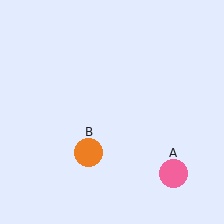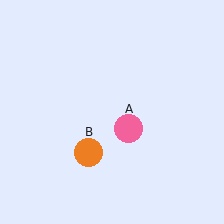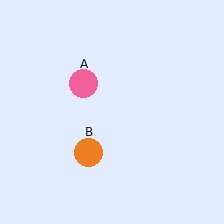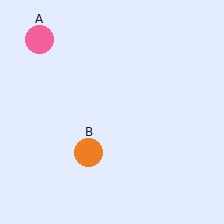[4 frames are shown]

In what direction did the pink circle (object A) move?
The pink circle (object A) moved up and to the left.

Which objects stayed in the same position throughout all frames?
Orange circle (object B) remained stationary.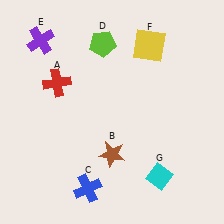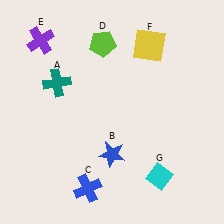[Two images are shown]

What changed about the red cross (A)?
In Image 1, A is red. In Image 2, it changed to teal.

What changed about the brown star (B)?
In Image 1, B is brown. In Image 2, it changed to blue.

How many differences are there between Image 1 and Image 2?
There are 2 differences between the two images.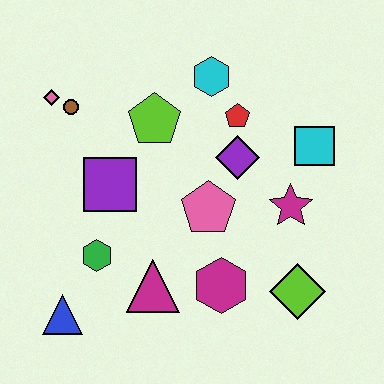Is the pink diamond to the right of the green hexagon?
No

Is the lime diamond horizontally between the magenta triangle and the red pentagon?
No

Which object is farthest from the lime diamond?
The pink diamond is farthest from the lime diamond.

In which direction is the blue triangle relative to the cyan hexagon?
The blue triangle is below the cyan hexagon.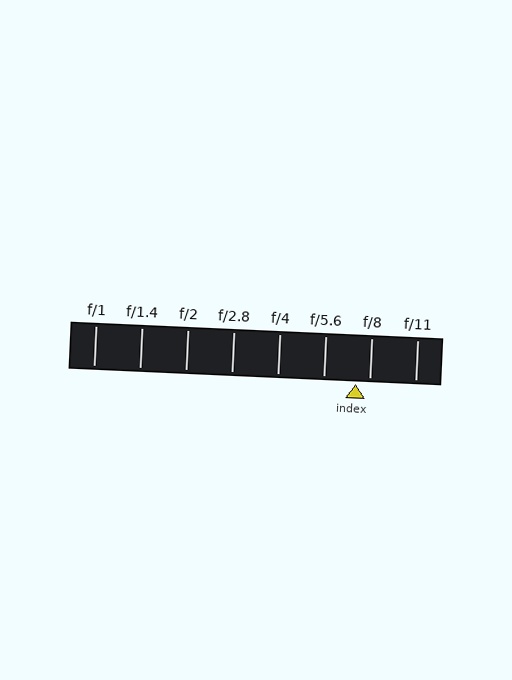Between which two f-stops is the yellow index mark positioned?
The index mark is between f/5.6 and f/8.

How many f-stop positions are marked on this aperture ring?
There are 8 f-stop positions marked.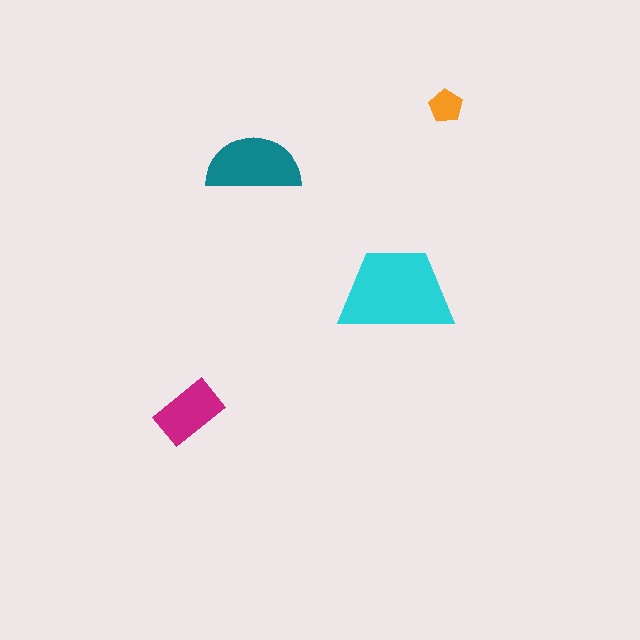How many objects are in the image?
There are 4 objects in the image.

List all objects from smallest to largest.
The orange pentagon, the magenta rectangle, the teal semicircle, the cyan trapezoid.